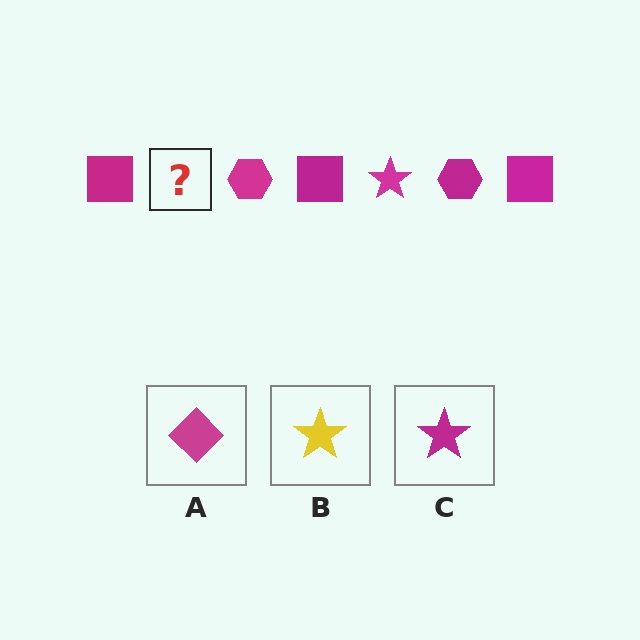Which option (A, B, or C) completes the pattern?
C.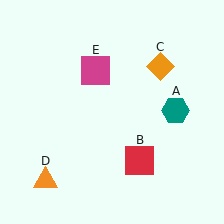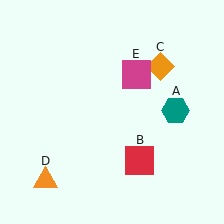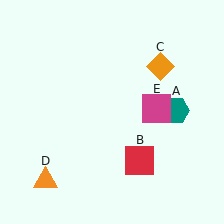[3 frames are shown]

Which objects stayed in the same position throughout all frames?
Teal hexagon (object A) and red square (object B) and orange diamond (object C) and orange triangle (object D) remained stationary.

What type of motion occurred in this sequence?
The magenta square (object E) rotated clockwise around the center of the scene.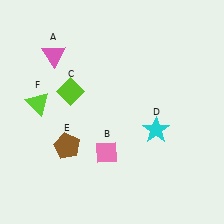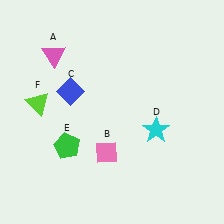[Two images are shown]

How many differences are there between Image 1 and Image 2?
There are 2 differences between the two images.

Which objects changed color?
C changed from lime to blue. E changed from brown to green.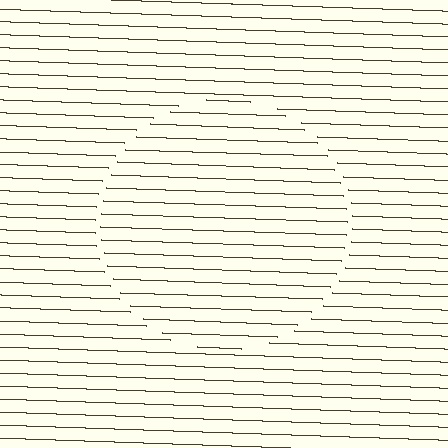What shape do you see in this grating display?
An illusory circle. The interior of the shape contains the same grating, shifted by half a period — the contour is defined by the phase discontinuity where line-ends from the inner and outer gratings abut.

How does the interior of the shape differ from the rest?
The interior of the shape contains the same grating, shifted by half a period — the contour is defined by the phase discontinuity where line-ends from the inner and outer gratings abut.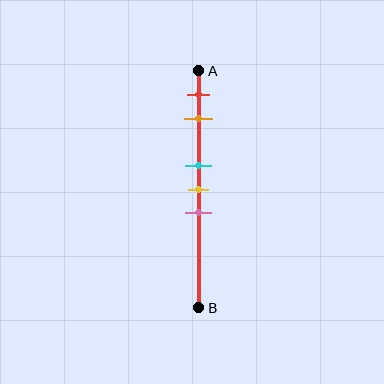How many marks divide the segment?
There are 5 marks dividing the segment.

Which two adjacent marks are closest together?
The cyan and yellow marks are the closest adjacent pair.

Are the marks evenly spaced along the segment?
No, the marks are not evenly spaced.